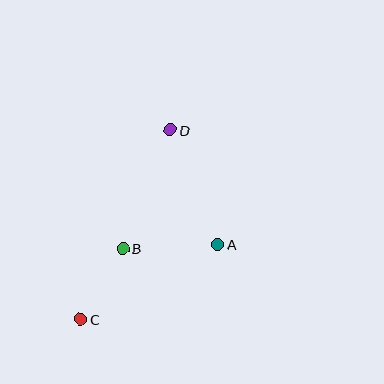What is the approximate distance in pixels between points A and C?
The distance between A and C is approximately 156 pixels.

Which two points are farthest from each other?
Points C and D are farthest from each other.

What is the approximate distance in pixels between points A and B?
The distance between A and B is approximately 95 pixels.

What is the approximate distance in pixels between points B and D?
The distance between B and D is approximately 128 pixels.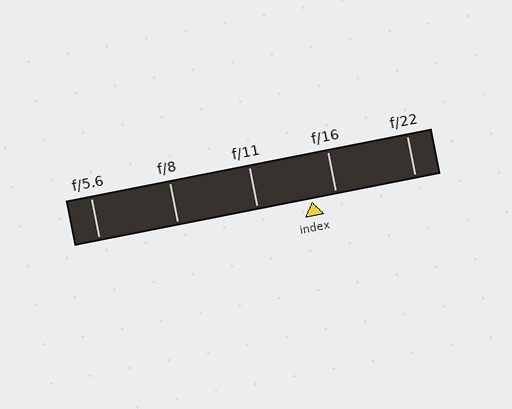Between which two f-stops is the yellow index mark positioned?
The index mark is between f/11 and f/16.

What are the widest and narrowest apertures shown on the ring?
The widest aperture shown is f/5.6 and the narrowest is f/22.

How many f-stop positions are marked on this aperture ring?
There are 5 f-stop positions marked.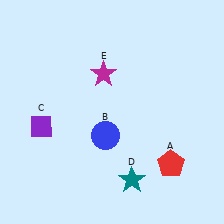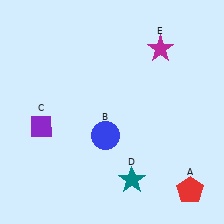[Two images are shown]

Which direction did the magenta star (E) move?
The magenta star (E) moved right.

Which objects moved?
The objects that moved are: the red pentagon (A), the magenta star (E).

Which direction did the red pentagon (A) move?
The red pentagon (A) moved down.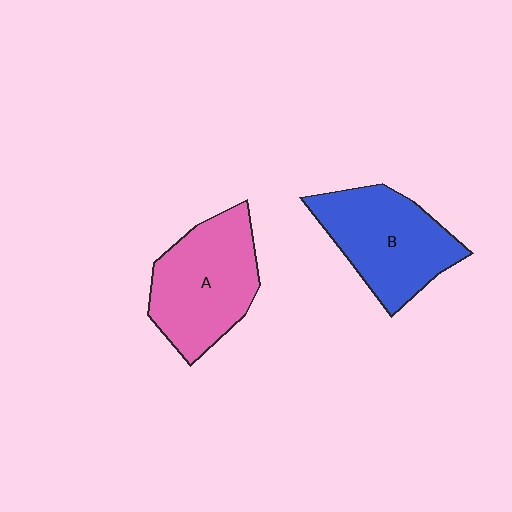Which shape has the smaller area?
Shape B (blue).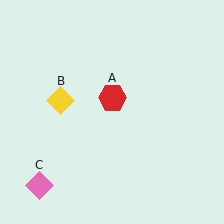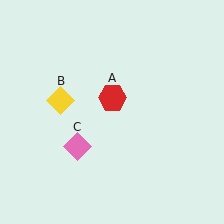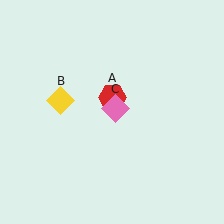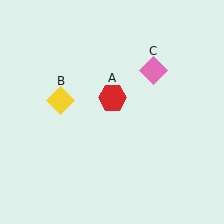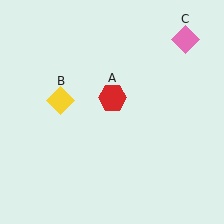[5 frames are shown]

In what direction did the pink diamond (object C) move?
The pink diamond (object C) moved up and to the right.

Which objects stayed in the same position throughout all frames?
Red hexagon (object A) and yellow diamond (object B) remained stationary.